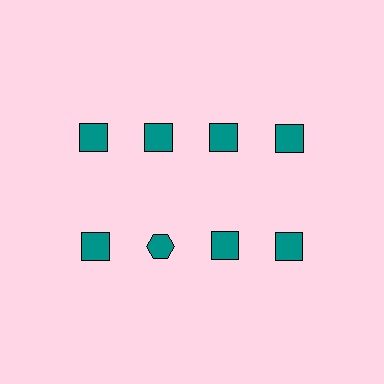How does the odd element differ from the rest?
It has a different shape: hexagon instead of square.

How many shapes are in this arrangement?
There are 8 shapes arranged in a grid pattern.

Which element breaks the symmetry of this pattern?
The teal hexagon in the second row, second from left column breaks the symmetry. All other shapes are teal squares.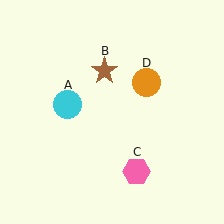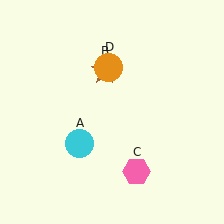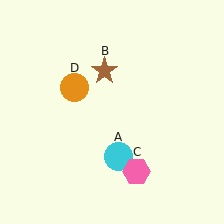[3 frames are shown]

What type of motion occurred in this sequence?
The cyan circle (object A), orange circle (object D) rotated counterclockwise around the center of the scene.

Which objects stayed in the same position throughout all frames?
Brown star (object B) and pink hexagon (object C) remained stationary.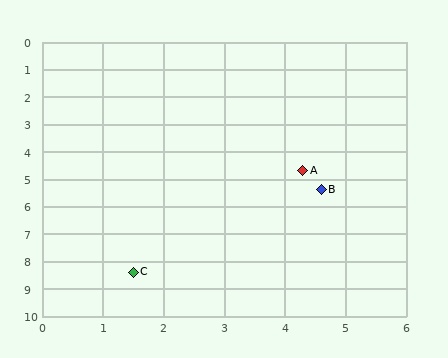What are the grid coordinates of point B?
Point B is at approximately (4.6, 5.4).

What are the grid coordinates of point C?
Point C is at approximately (1.5, 8.4).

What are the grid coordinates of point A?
Point A is at approximately (4.3, 4.7).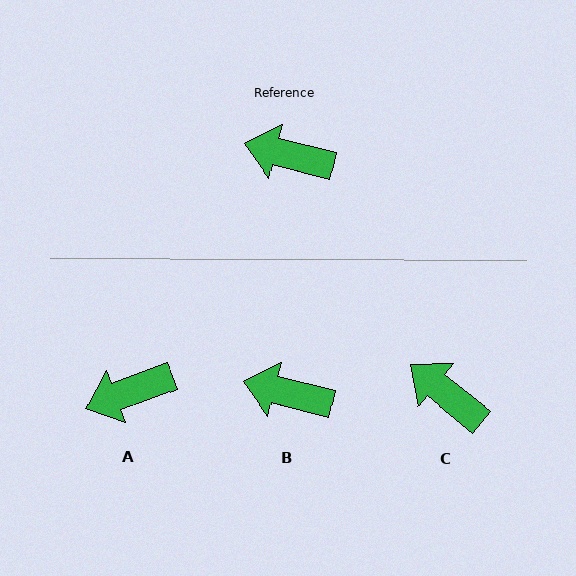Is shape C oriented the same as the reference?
No, it is off by about 25 degrees.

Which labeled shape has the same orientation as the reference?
B.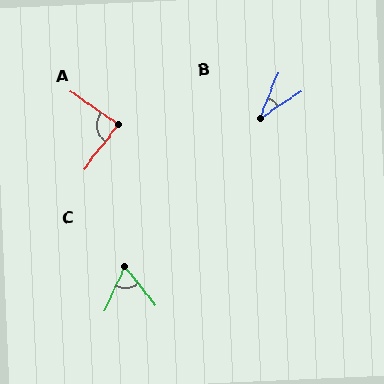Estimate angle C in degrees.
Approximately 63 degrees.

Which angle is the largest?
A, at approximately 87 degrees.